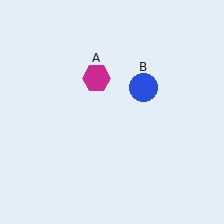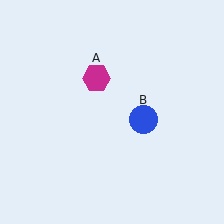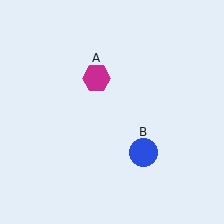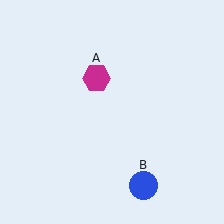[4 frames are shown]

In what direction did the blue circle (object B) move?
The blue circle (object B) moved down.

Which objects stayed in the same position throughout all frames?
Magenta hexagon (object A) remained stationary.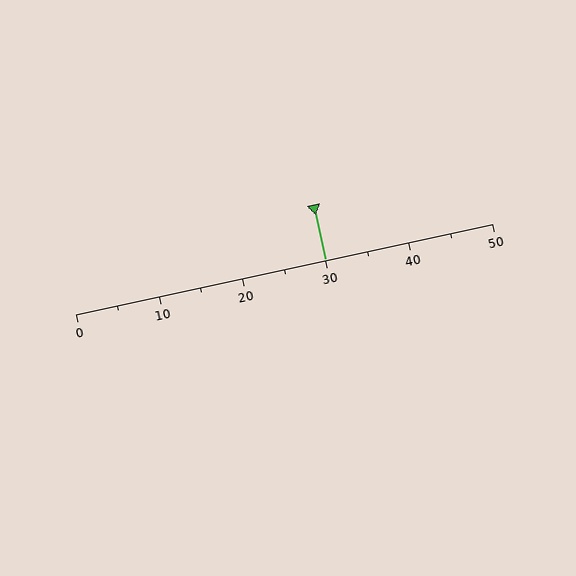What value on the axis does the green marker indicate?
The marker indicates approximately 30.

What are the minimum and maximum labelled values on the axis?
The axis runs from 0 to 50.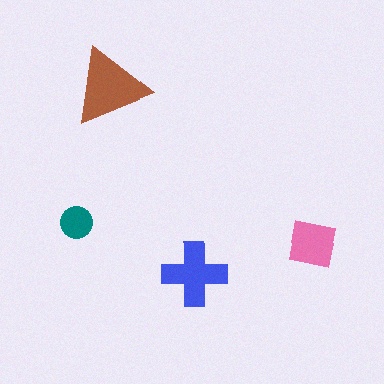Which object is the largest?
The brown triangle.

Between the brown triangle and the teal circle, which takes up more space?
The brown triangle.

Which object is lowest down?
The blue cross is bottommost.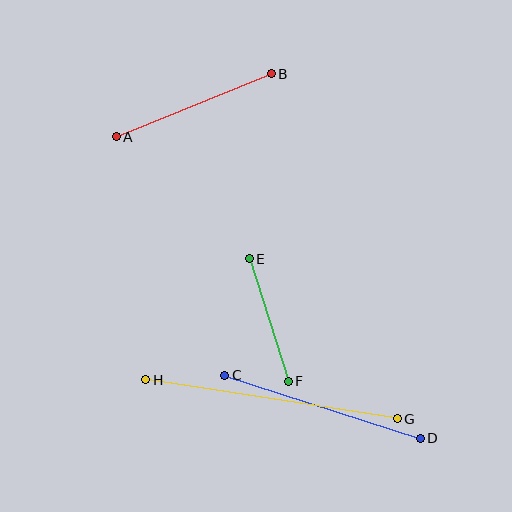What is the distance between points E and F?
The distance is approximately 129 pixels.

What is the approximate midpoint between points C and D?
The midpoint is at approximately (323, 407) pixels.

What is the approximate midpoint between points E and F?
The midpoint is at approximately (269, 320) pixels.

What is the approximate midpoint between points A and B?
The midpoint is at approximately (194, 105) pixels.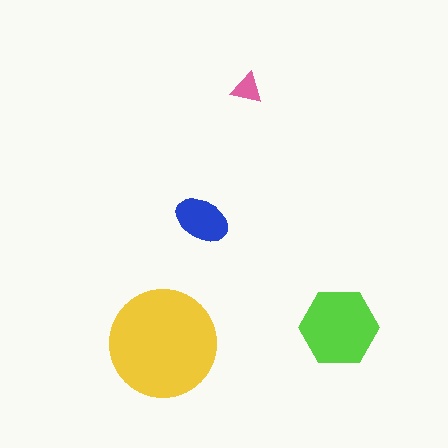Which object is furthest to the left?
The yellow circle is leftmost.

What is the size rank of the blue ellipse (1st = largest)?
3rd.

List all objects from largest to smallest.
The yellow circle, the lime hexagon, the blue ellipse, the pink triangle.